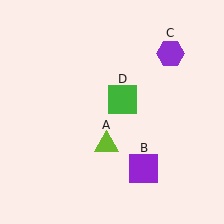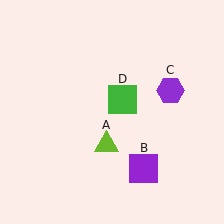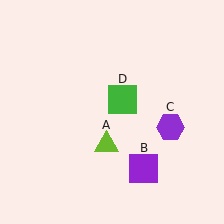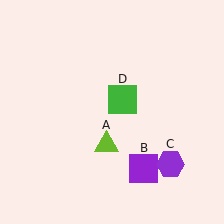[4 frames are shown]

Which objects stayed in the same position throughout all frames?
Lime triangle (object A) and purple square (object B) and green square (object D) remained stationary.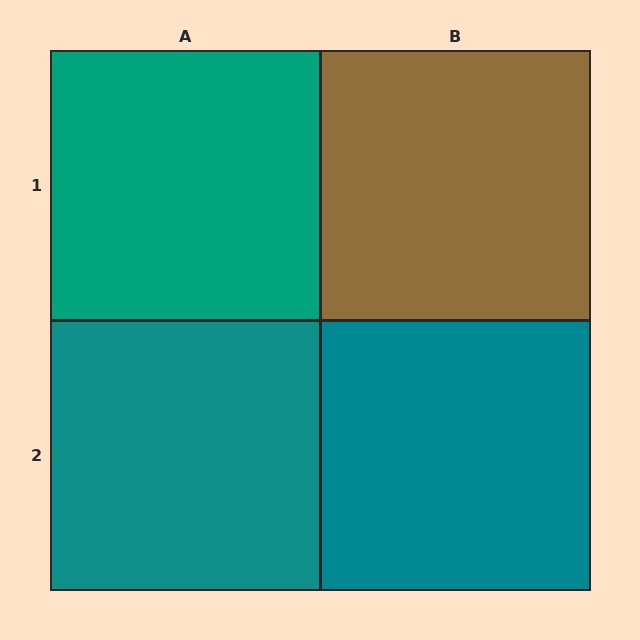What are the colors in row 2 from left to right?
Teal, teal.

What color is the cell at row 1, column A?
Teal.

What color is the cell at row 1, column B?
Brown.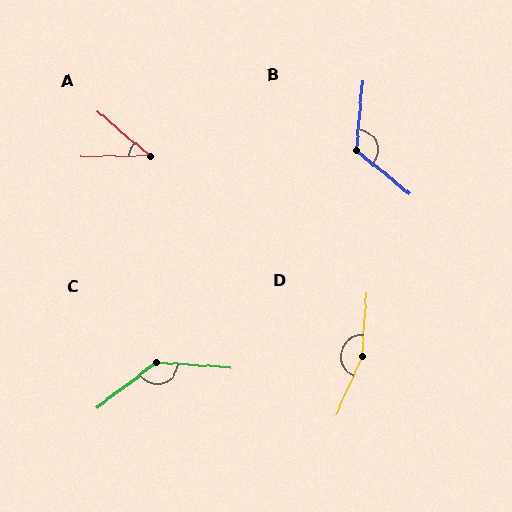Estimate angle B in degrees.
Approximately 124 degrees.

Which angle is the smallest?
A, at approximately 41 degrees.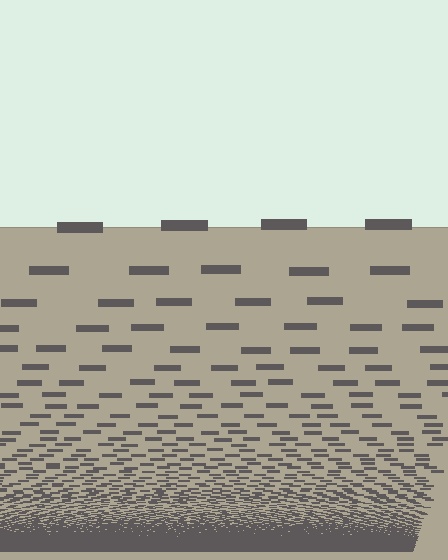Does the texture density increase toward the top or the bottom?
Density increases toward the bottom.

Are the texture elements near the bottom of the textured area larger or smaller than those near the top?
Smaller. The gradient is inverted — elements near the bottom are smaller and denser.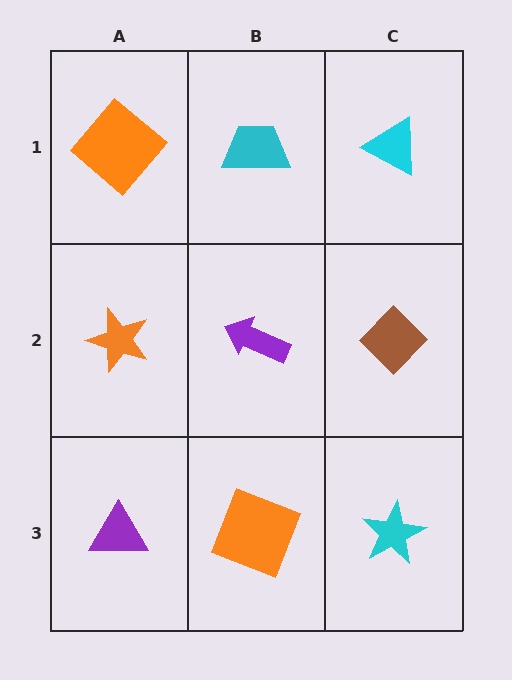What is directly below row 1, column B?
A purple arrow.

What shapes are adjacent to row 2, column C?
A cyan triangle (row 1, column C), a cyan star (row 3, column C), a purple arrow (row 2, column B).